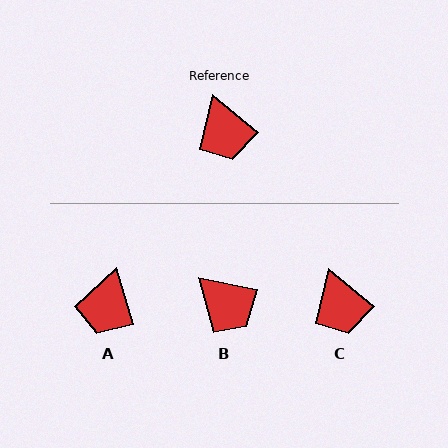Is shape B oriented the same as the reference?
No, it is off by about 27 degrees.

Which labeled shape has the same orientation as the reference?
C.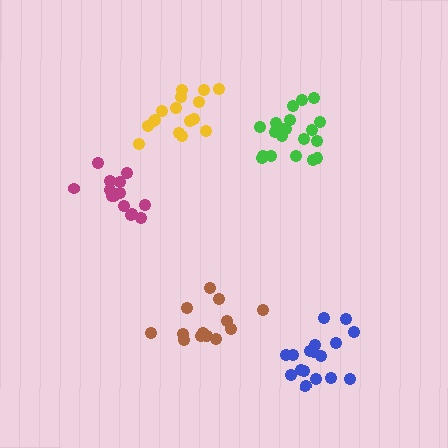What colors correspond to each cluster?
The clusters are colored: yellow, brown, magenta, blue, green.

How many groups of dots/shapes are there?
There are 5 groups.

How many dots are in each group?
Group 1: 16 dots, Group 2: 14 dots, Group 3: 14 dots, Group 4: 17 dots, Group 5: 20 dots (81 total).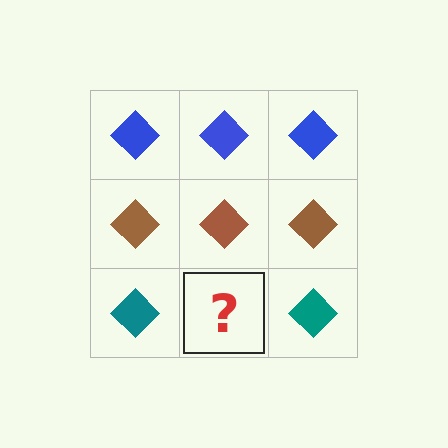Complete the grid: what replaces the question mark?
The question mark should be replaced with a teal diamond.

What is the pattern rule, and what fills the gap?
The rule is that each row has a consistent color. The gap should be filled with a teal diamond.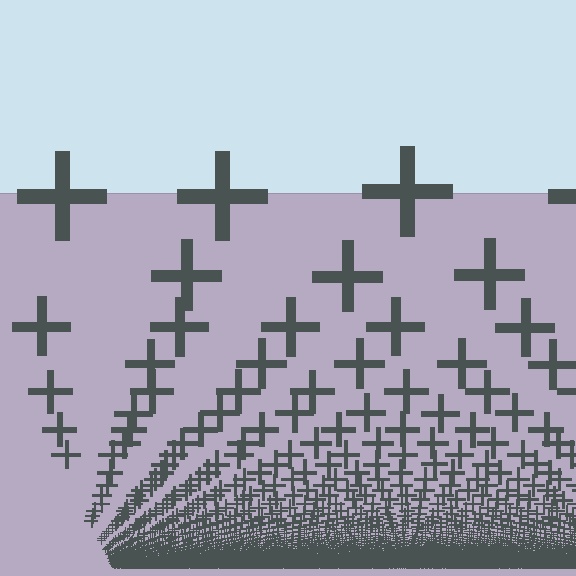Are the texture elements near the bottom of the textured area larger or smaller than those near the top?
Smaller. The gradient is inverted — elements near the bottom are smaller and denser.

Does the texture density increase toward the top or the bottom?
Density increases toward the bottom.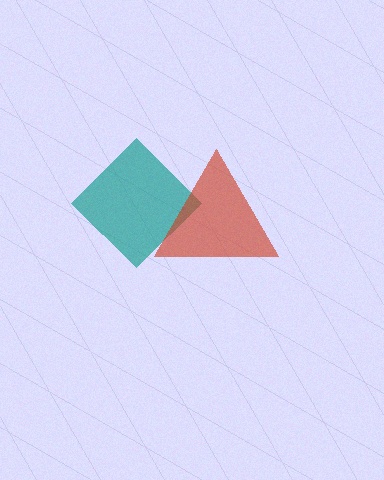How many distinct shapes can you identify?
There are 2 distinct shapes: a teal diamond, a red triangle.